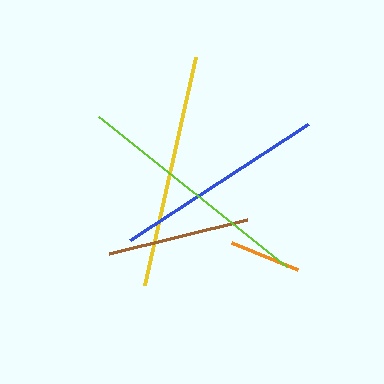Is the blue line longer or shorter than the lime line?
The lime line is longer than the blue line.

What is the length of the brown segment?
The brown segment is approximately 142 pixels long.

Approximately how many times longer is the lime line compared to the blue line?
The lime line is approximately 1.1 times the length of the blue line.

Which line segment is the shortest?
The orange line is the shortest at approximately 72 pixels.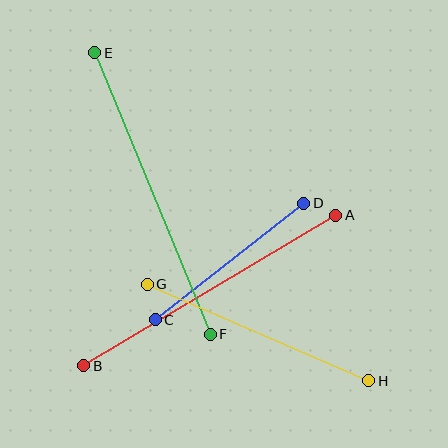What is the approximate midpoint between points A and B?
The midpoint is at approximately (210, 291) pixels.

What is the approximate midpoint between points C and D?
The midpoint is at approximately (229, 262) pixels.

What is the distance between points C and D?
The distance is approximately 189 pixels.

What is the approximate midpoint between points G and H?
The midpoint is at approximately (258, 333) pixels.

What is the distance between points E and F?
The distance is approximately 304 pixels.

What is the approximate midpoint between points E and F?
The midpoint is at approximately (152, 194) pixels.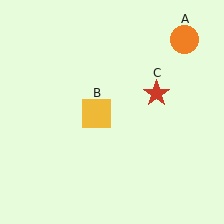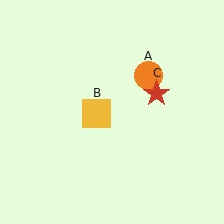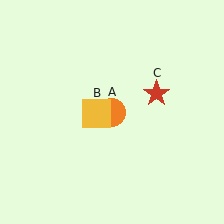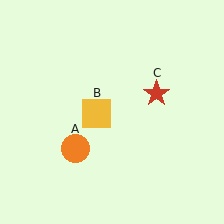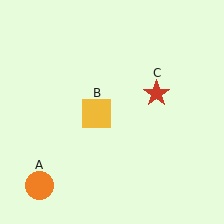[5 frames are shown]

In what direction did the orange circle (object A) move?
The orange circle (object A) moved down and to the left.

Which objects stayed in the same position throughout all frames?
Yellow square (object B) and red star (object C) remained stationary.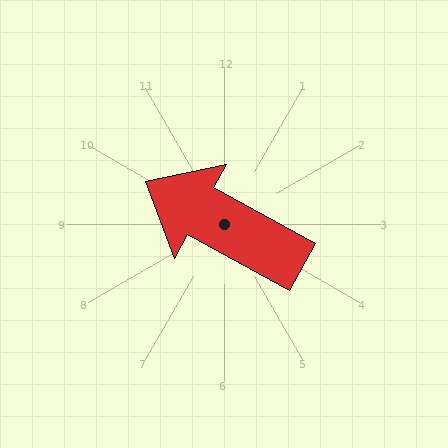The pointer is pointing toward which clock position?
Roughly 10 o'clock.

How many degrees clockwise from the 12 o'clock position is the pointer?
Approximately 299 degrees.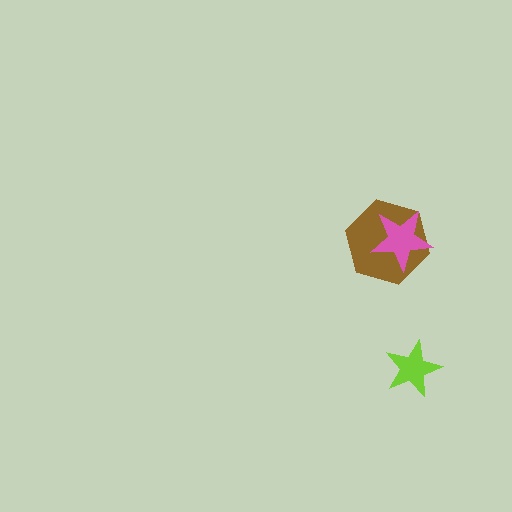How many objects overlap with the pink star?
1 object overlaps with the pink star.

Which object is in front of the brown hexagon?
The pink star is in front of the brown hexagon.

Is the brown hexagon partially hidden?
Yes, it is partially covered by another shape.